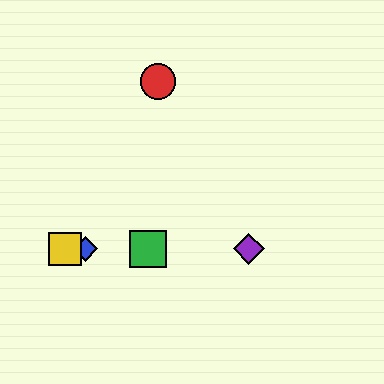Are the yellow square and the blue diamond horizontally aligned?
Yes, both are at y≈249.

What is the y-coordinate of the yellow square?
The yellow square is at y≈249.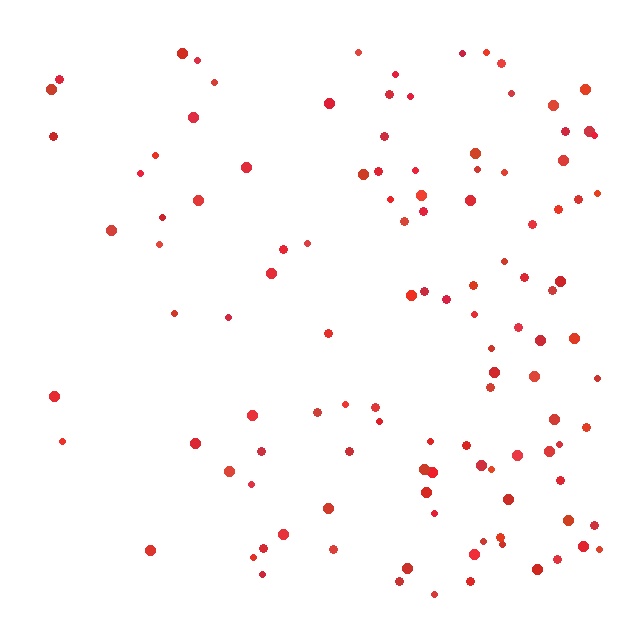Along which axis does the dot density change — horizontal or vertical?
Horizontal.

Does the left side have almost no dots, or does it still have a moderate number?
Still a moderate number, just noticeably fewer than the right.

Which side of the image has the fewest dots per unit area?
The left.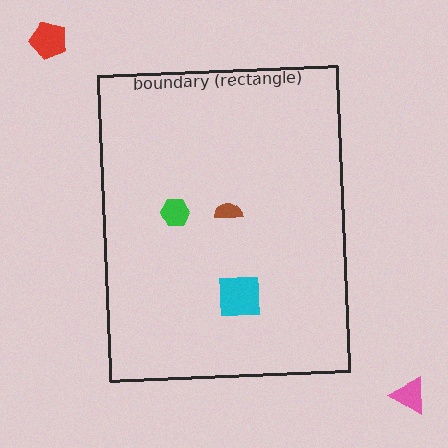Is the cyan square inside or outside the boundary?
Inside.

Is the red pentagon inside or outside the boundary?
Outside.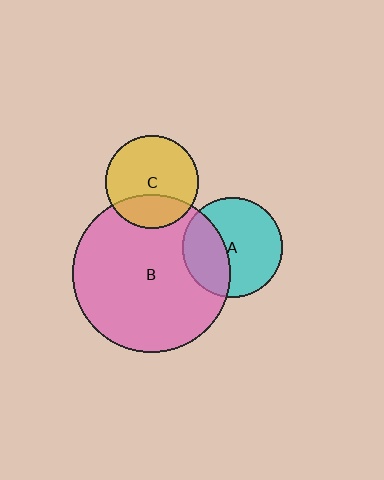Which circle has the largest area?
Circle B (pink).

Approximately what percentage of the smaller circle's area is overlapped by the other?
Approximately 35%.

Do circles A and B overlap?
Yes.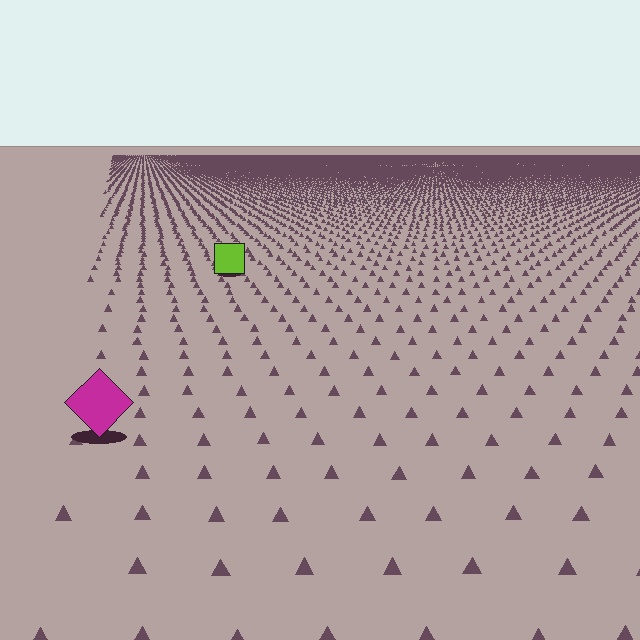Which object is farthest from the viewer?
The lime square is farthest from the viewer. It appears smaller and the ground texture around it is denser.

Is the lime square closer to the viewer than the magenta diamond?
No. The magenta diamond is closer — you can tell from the texture gradient: the ground texture is coarser near it.